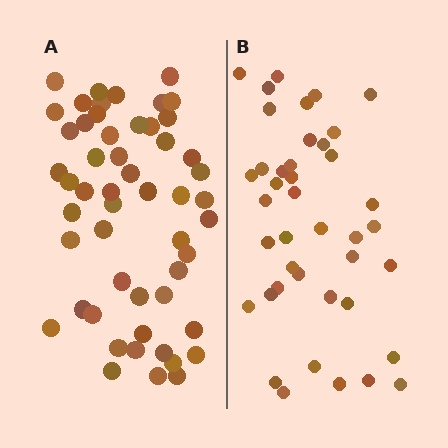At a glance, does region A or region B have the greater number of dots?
Region A (the left region) has more dots.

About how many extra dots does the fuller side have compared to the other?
Region A has roughly 12 or so more dots than region B.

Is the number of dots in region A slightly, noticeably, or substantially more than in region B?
Region A has noticeably more, but not dramatically so. The ratio is roughly 1.3 to 1.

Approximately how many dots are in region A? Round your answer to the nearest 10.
About 50 dots. (The exact count is 53, which rounds to 50.)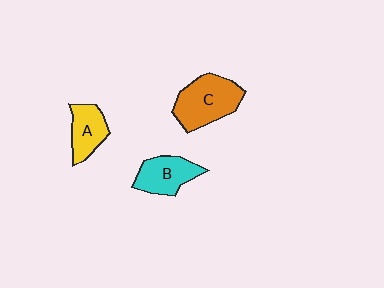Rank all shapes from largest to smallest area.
From largest to smallest: C (orange), B (cyan), A (yellow).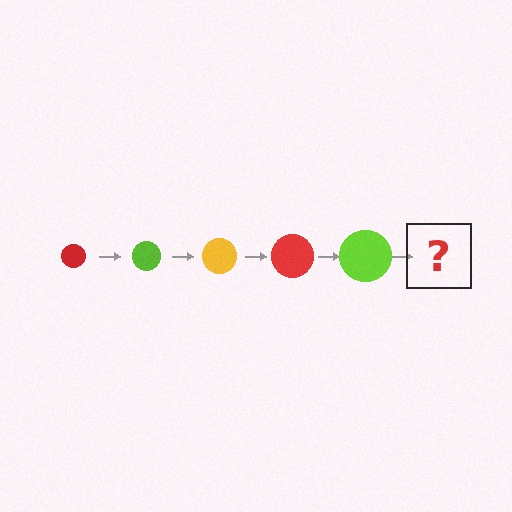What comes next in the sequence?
The next element should be a yellow circle, larger than the previous one.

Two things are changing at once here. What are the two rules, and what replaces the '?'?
The two rules are that the circle grows larger each step and the color cycles through red, lime, and yellow. The '?' should be a yellow circle, larger than the previous one.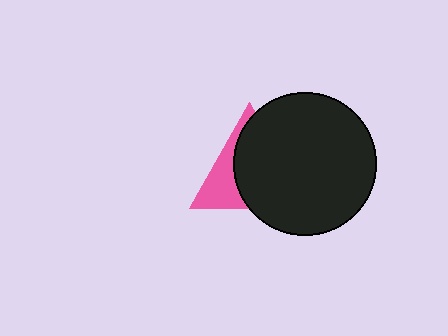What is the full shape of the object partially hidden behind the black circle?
The partially hidden object is a pink triangle.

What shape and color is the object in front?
The object in front is a black circle.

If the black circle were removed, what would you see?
You would see the complete pink triangle.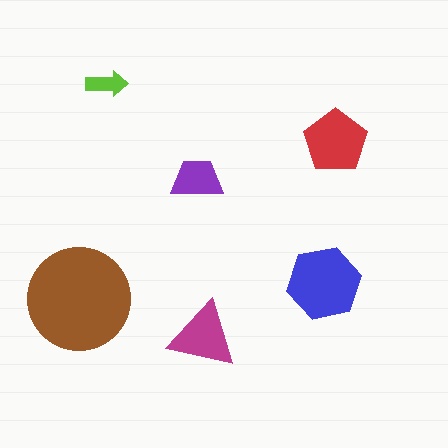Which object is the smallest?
The lime arrow.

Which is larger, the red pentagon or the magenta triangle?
The red pentagon.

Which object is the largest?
The brown circle.